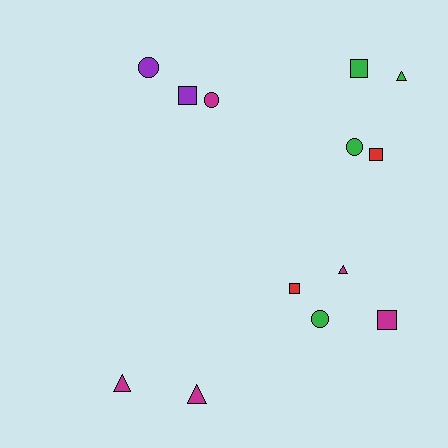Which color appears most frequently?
Magenta, with 5 objects.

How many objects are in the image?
There are 13 objects.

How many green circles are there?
There are 2 green circles.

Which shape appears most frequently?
Square, with 5 objects.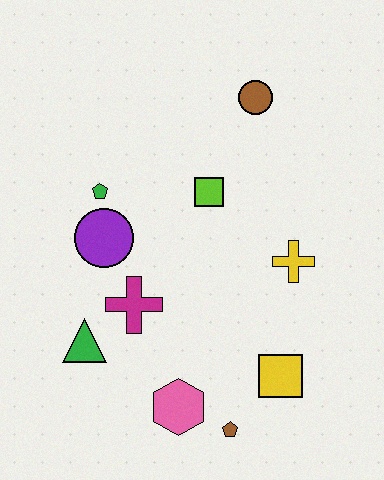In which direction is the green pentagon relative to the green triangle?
The green pentagon is above the green triangle.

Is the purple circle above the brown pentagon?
Yes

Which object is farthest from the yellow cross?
The green triangle is farthest from the yellow cross.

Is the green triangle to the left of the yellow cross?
Yes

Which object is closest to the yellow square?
The brown pentagon is closest to the yellow square.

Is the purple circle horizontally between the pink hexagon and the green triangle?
Yes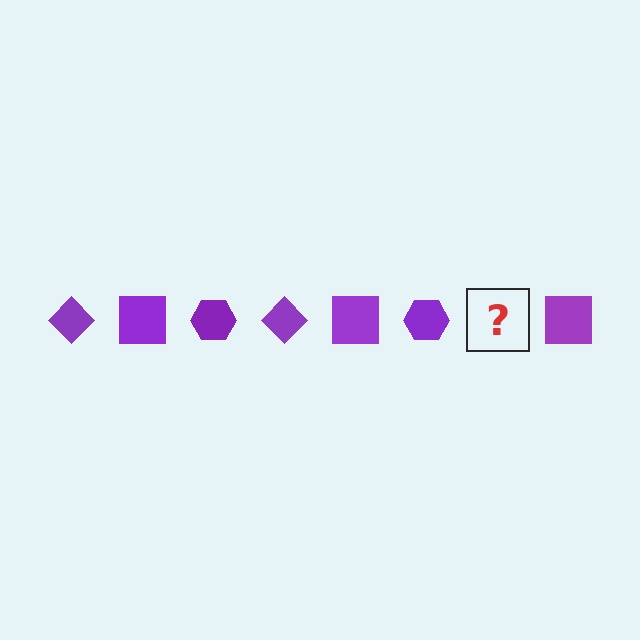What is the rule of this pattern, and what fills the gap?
The rule is that the pattern cycles through diamond, square, hexagon shapes in purple. The gap should be filled with a purple diamond.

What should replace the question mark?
The question mark should be replaced with a purple diamond.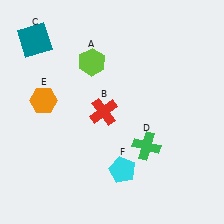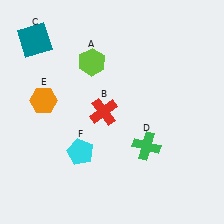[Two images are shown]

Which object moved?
The cyan pentagon (F) moved left.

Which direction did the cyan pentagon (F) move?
The cyan pentagon (F) moved left.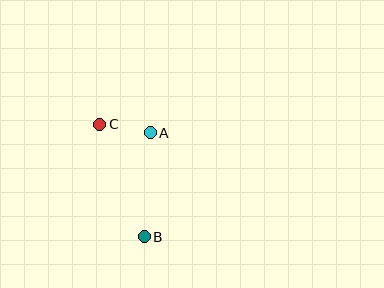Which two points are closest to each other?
Points A and C are closest to each other.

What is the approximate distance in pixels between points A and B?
The distance between A and B is approximately 104 pixels.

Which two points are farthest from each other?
Points B and C are farthest from each other.